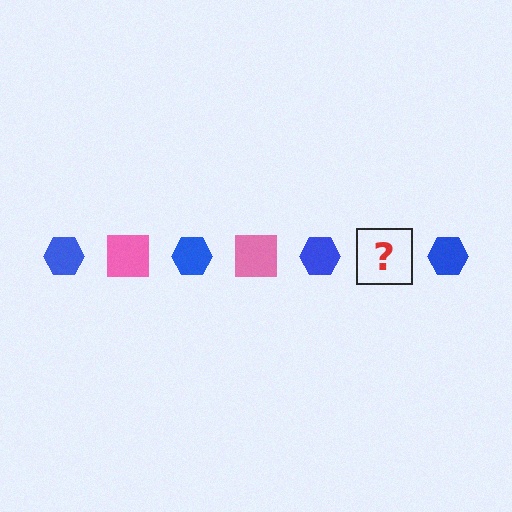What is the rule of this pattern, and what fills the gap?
The rule is that the pattern alternates between blue hexagon and pink square. The gap should be filled with a pink square.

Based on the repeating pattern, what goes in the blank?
The blank should be a pink square.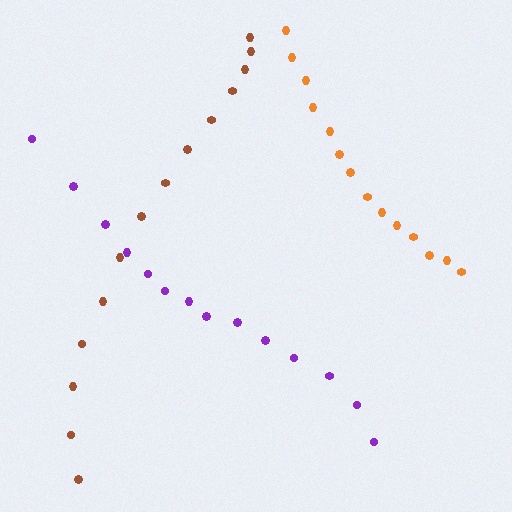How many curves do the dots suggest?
There are 3 distinct paths.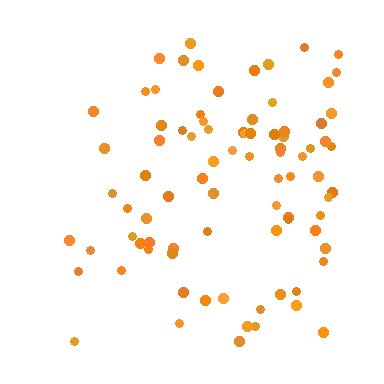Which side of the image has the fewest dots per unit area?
The left.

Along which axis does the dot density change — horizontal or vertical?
Horizontal.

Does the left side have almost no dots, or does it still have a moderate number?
Still a moderate number, just noticeably fewer than the right.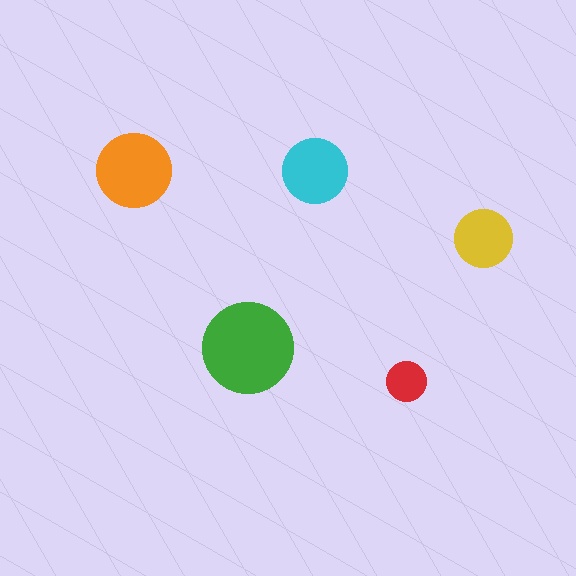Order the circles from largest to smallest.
the green one, the orange one, the cyan one, the yellow one, the red one.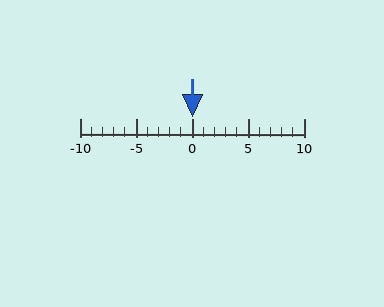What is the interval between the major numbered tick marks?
The major tick marks are spaced 5 units apart.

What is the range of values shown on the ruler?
The ruler shows values from -10 to 10.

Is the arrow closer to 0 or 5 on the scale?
The arrow is closer to 0.